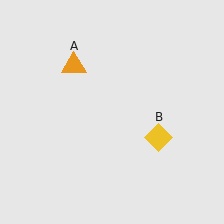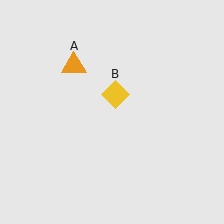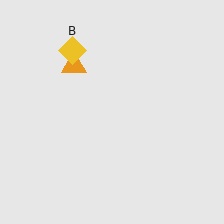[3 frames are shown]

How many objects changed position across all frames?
1 object changed position: yellow diamond (object B).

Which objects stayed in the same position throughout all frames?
Orange triangle (object A) remained stationary.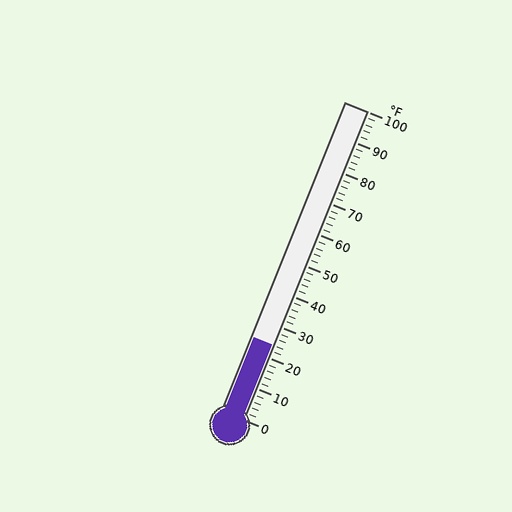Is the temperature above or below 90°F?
The temperature is below 90°F.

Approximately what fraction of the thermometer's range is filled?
The thermometer is filled to approximately 25% of its range.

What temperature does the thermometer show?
The thermometer shows approximately 24°F.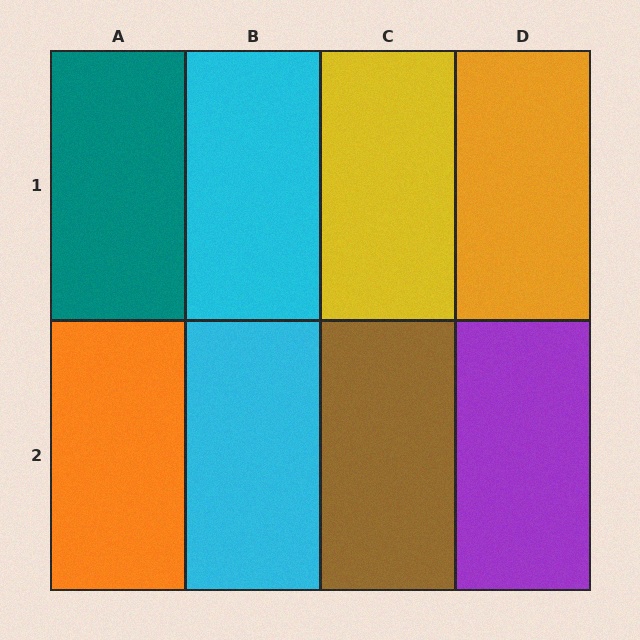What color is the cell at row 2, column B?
Cyan.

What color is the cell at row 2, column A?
Orange.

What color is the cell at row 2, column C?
Brown.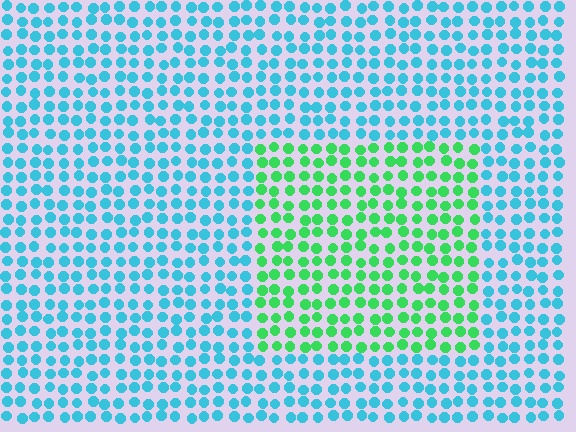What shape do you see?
I see a rectangle.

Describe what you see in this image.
The image is filled with small cyan elements in a uniform arrangement. A rectangle-shaped region is visible where the elements are tinted to a slightly different hue, forming a subtle color boundary.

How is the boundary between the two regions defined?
The boundary is defined purely by a slight shift in hue (about 56 degrees). Spacing, size, and orientation are identical on both sides.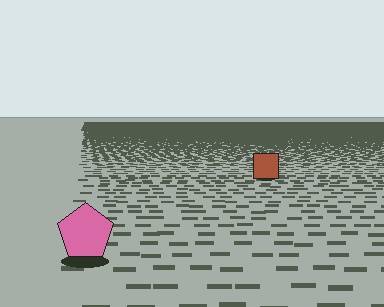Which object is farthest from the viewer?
The brown square is farthest from the viewer. It appears smaller and the ground texture around it is denser.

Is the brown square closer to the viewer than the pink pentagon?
No. The pink pentagon is closer — you can tell from the texture gradient: the ground texture is coarser near it.